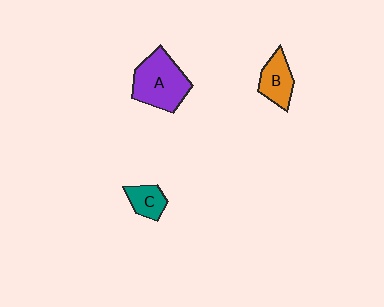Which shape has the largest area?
Shape A (purple).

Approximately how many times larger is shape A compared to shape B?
Approximately 1.8 times.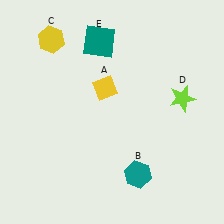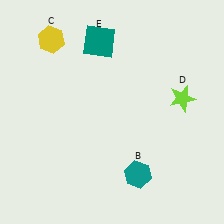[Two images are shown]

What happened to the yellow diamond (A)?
The yellow diamond (A) was removed in Image 2. It was in the top-left area of Image 1.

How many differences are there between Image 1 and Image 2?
There is 1 difference between the two images.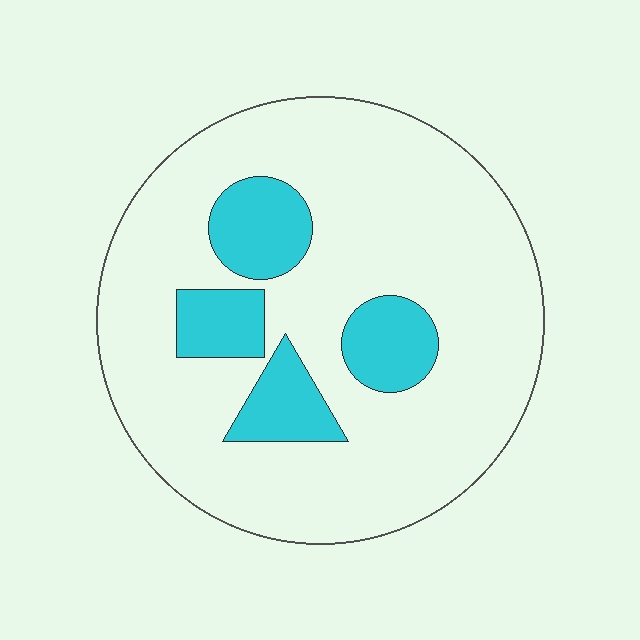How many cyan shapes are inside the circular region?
4.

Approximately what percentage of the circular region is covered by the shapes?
Approximately 20%.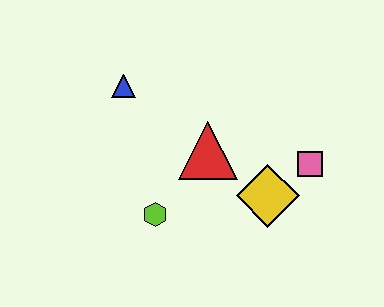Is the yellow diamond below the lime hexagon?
No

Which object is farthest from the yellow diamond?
The blue triangle is farthest from the yellow diamond.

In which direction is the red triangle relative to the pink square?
The red triangle is to the left of the pink square.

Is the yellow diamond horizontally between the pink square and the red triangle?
Yes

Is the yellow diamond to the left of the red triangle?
No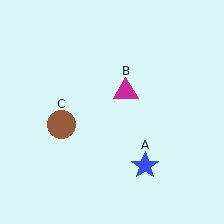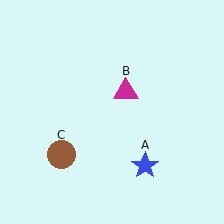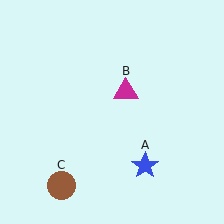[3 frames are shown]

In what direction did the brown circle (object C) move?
The brown circle (object C) moved down.